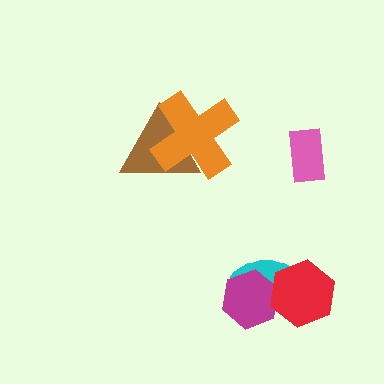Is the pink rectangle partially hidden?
No, no other shape covers it.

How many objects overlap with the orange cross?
1 object overlaps with the orange cross.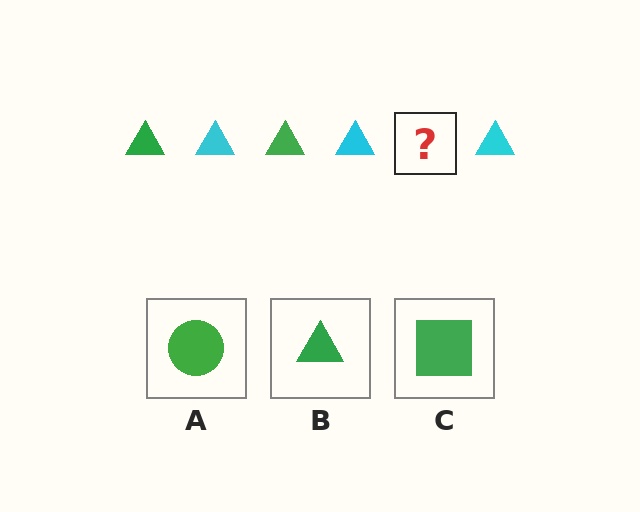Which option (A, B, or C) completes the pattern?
B.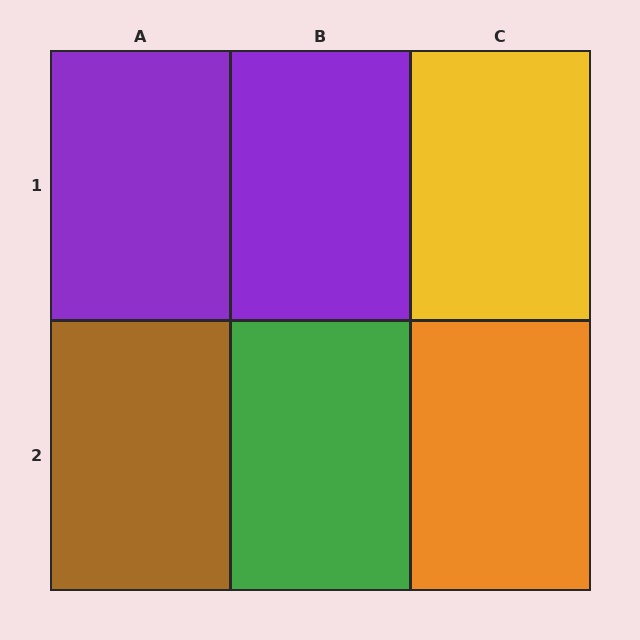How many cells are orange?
1 cell is orange.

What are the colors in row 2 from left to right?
Brown, green, orange.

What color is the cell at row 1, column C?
Yellow.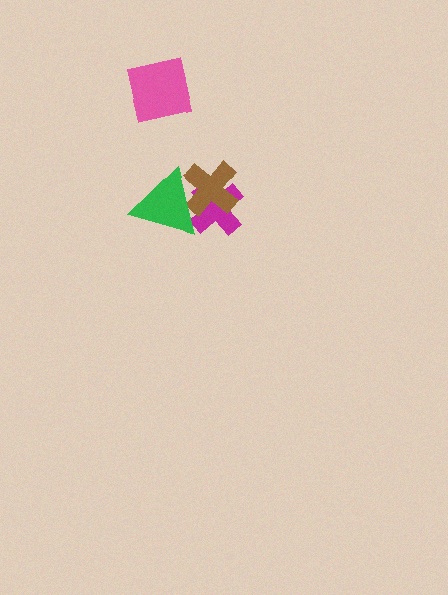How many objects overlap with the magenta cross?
2 objects overlap with the magenta cross.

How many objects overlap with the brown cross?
2 objects overlap with the brown cross.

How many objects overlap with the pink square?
0 objects overlap with the pink square.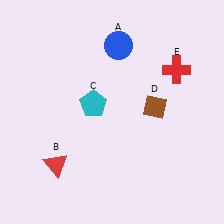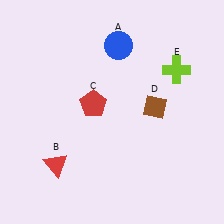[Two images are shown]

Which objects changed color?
C changed from cyan to red. E changed from red to lime.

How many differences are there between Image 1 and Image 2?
There are 2 differences between the two images.